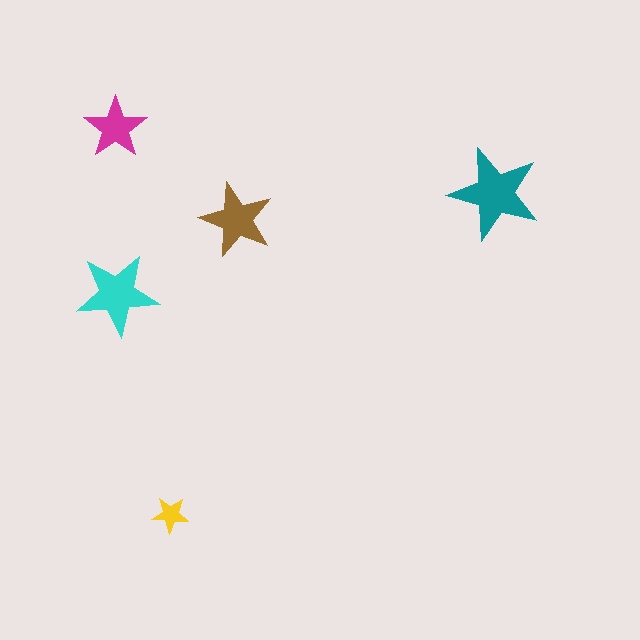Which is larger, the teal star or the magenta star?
The teal one.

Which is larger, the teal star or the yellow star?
The teal one.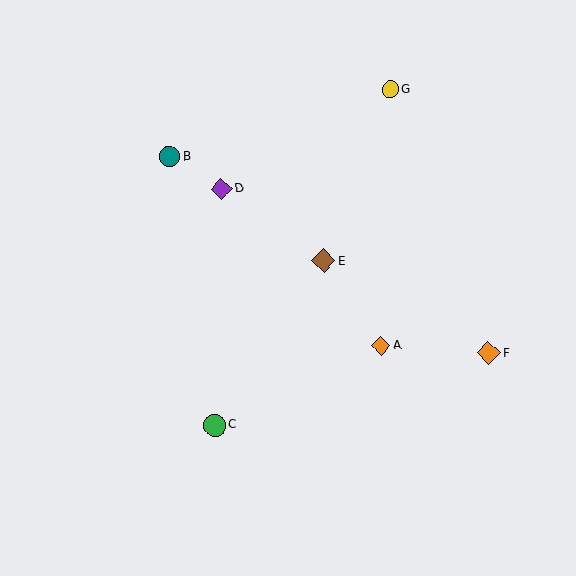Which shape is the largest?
The brown diamond (labeled E) is the largest.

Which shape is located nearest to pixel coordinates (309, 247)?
The brown diamond (labeled E) at (323, 261) is nearest to that location.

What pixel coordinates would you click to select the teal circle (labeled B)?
Click at (169, 156) to select the teal circle B.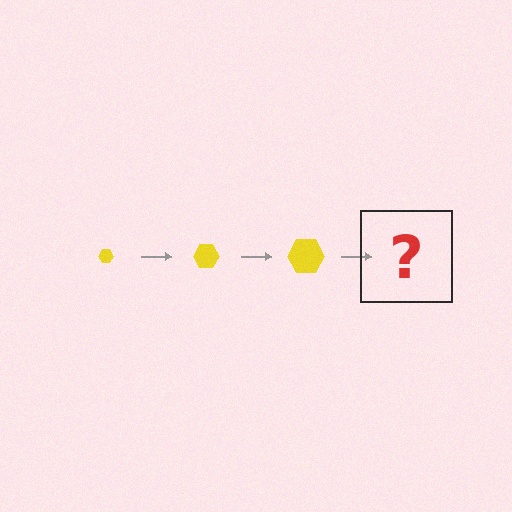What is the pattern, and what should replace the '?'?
The pattern is that the hexagon gets progressively larger each step. The '?' should be a yellow hexagon, larger than the previous one.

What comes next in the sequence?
The next element should be a yellow hexagon, larger than the previous one.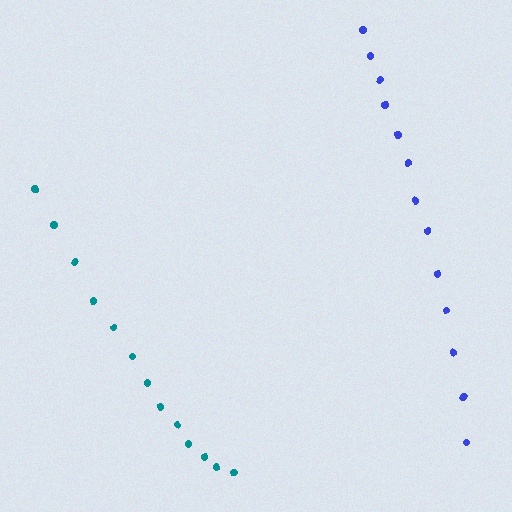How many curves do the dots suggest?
There are 2 distinct paths.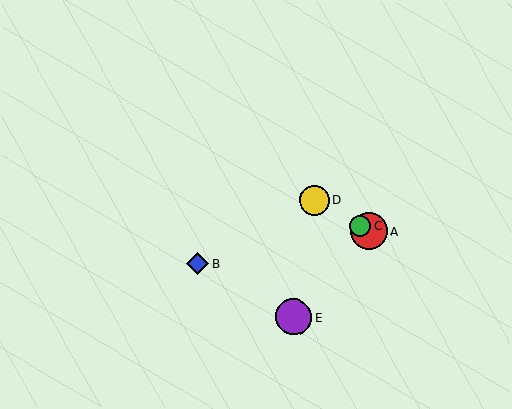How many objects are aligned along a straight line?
3 objects (A, C, D) are aligned along a straight line.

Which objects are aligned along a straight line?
Objects A, C, D are aligned along a straight line.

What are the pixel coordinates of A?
Object A is at (368, 231).